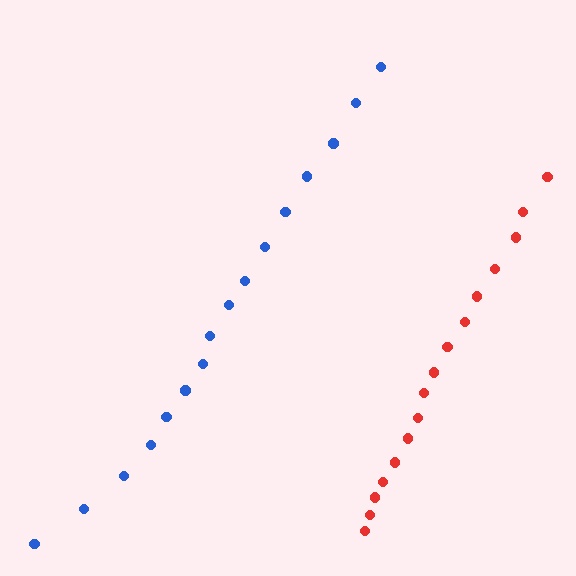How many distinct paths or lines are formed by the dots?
There are 2 distinct paths.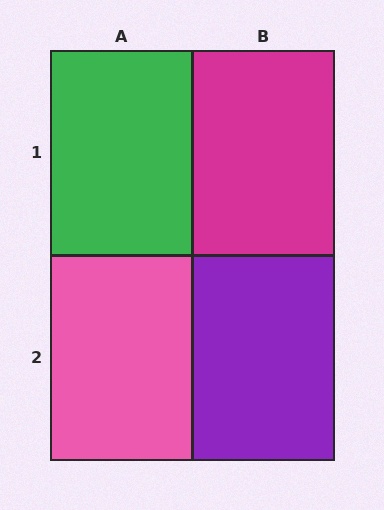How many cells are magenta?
1 cell is magenta.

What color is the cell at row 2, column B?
Purple.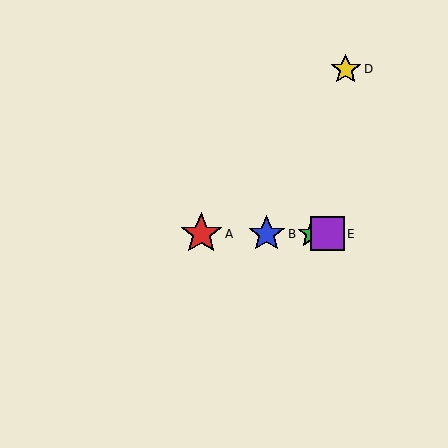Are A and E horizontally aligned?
Yes, both are at y≈234.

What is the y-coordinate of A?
Object A is at y≈234.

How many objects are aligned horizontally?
4 objects (A, B, C, E) are aligned horizontally.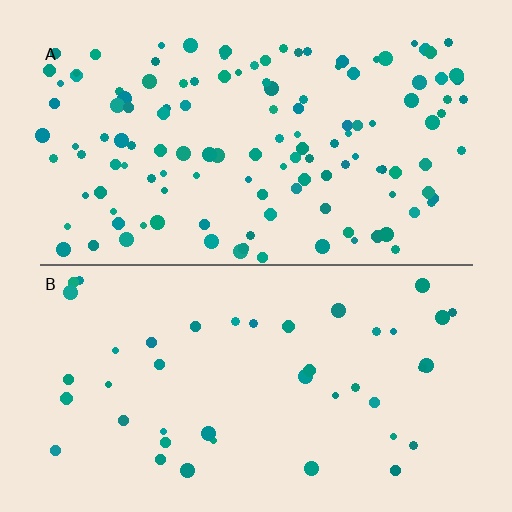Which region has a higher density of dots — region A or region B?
A (the top).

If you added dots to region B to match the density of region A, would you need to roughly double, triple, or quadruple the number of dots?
Approximately triple.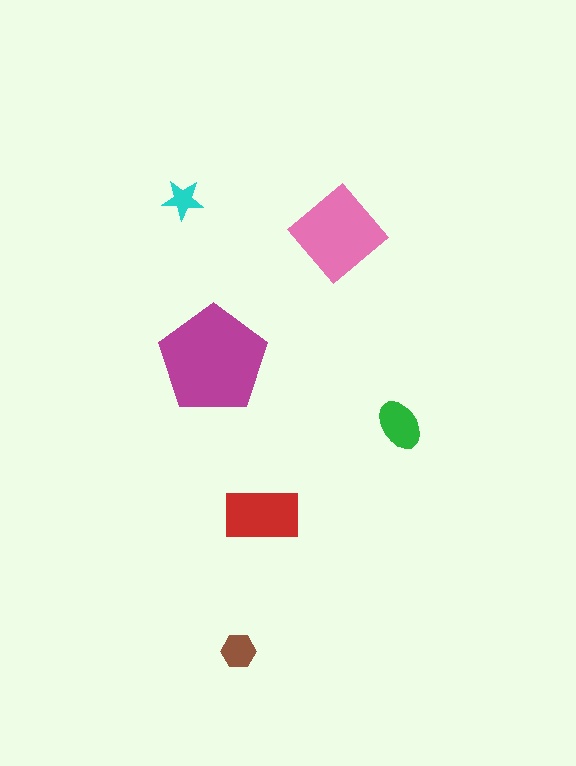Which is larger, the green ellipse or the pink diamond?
The pink diamond.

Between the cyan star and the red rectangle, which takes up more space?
The red rectangle.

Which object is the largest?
The magenta pentagon.